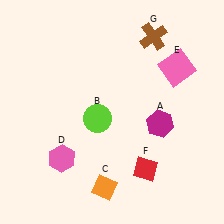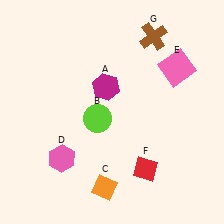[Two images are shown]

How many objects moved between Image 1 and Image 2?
1 object moved between the two images.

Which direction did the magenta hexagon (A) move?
The magenta hexagon (A) moved left.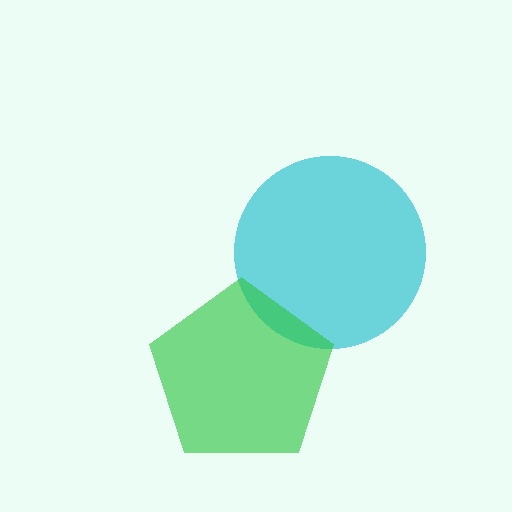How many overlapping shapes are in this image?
There are 2 overlapping shapes in the image.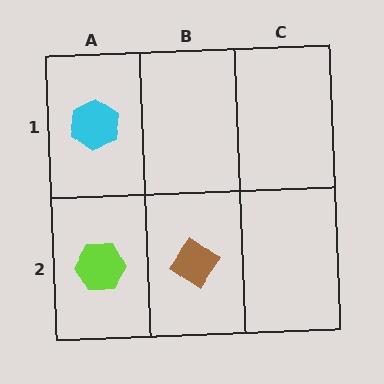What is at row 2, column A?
A lime hexagon.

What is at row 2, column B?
A brown diamond.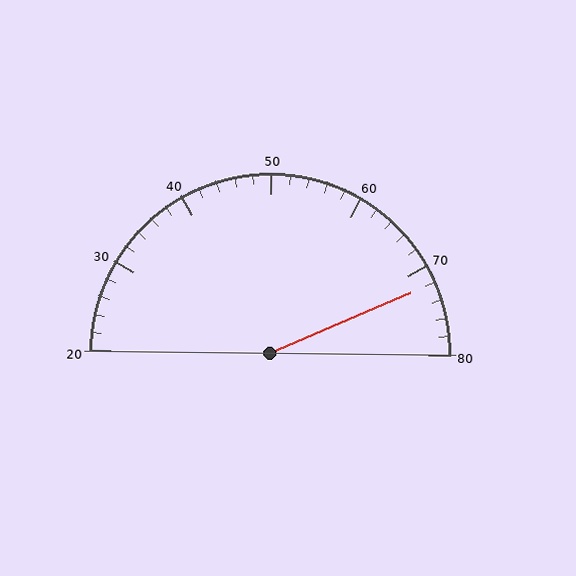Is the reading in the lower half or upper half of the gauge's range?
The reading is in the upper half of the range (20 to 80).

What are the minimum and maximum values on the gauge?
The gauge ranges from 20 to 80.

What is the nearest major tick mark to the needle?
The nearest major tick mark is 70.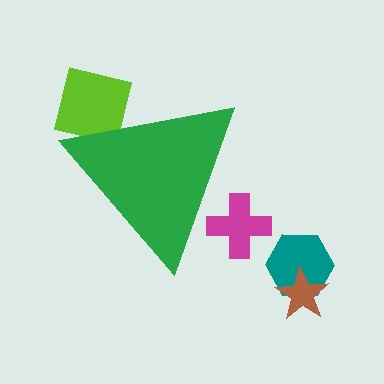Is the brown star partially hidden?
No, the brown star is fully visible.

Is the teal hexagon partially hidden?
No, the teal hexagon is fully visible.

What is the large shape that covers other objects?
A green triangle.